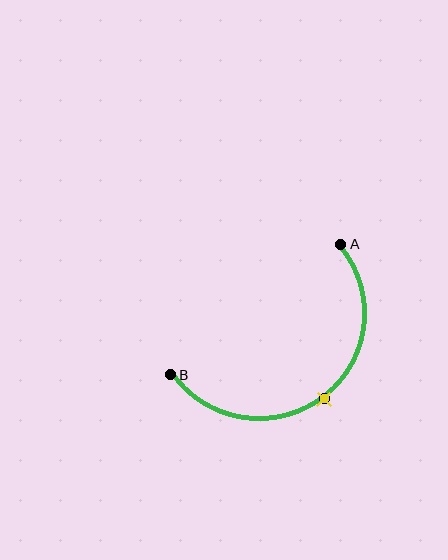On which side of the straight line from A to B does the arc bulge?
The arc bulges below and to the right of the straight line connecting A and B.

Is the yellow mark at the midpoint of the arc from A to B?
Yes. The yellow mark lies on the arc at equal arc-length from both A and B — it is the arc midpoint.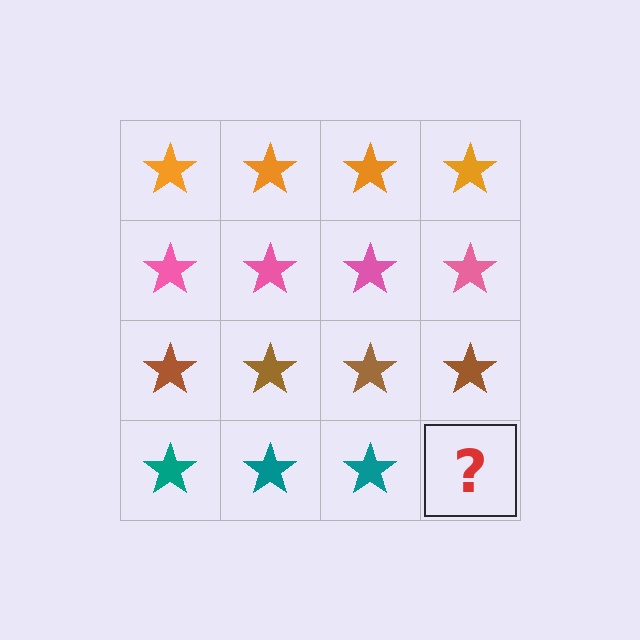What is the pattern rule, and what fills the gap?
The rule is that each row has a consistent color. The gap should be filled with a teal star.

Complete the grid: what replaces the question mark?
The question mark should be replaced with a teal star.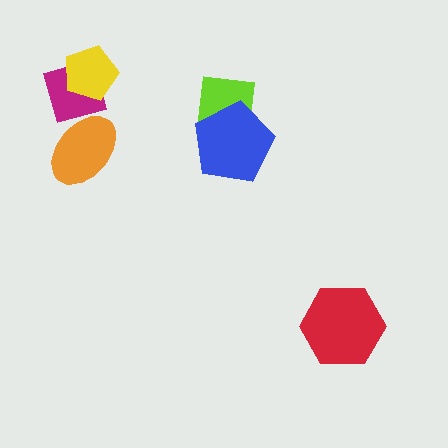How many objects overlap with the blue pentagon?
1 object overlaps with the blue pentagon.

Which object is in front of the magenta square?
The yellow pentagon is in front of the magenta square.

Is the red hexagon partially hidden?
No, no other shape covers it.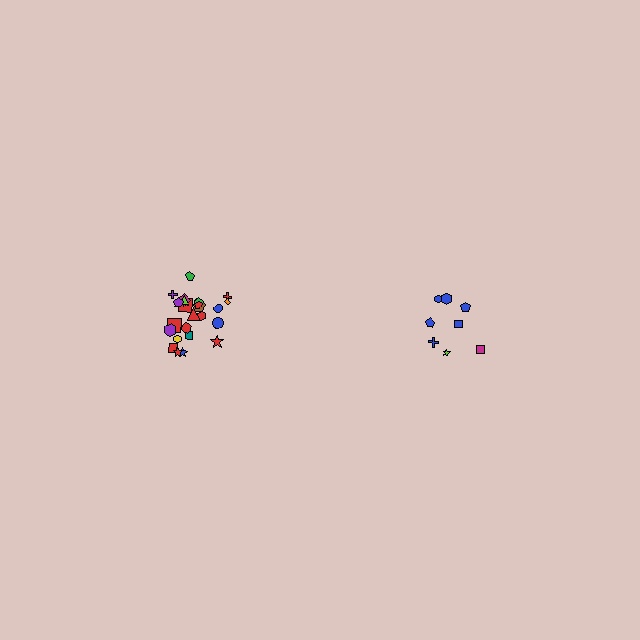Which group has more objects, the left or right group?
The left group.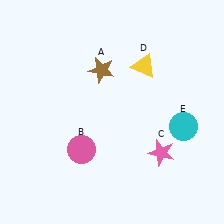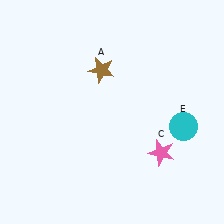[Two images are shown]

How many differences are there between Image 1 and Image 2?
There are 2 differences between the two images.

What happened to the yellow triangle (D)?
The yellow triangle (D) was removed in Image 2. It was in the top-right area of Image 1.